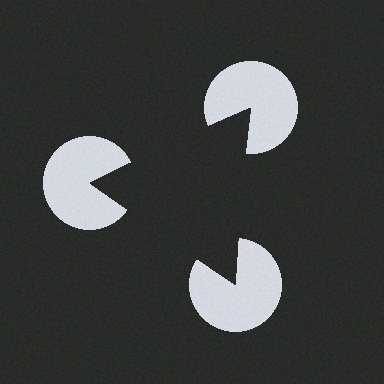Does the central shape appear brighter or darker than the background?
It typically appears slightly darker than the background, even though no actual brightness change is drawn.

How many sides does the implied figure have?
3 sides.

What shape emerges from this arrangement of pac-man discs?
An illusory triangle — its edges are inferred from the aligned wedge cuts in the pac-man discs, not physically drawn.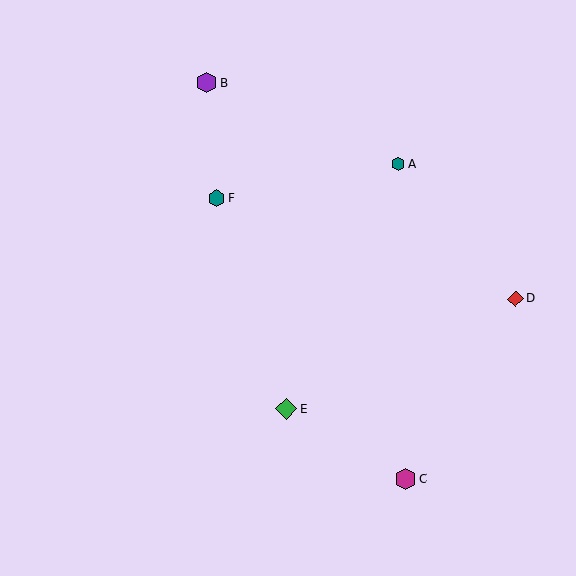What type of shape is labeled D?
Shape D is a red diamond.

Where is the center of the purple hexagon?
The center of the purple hexagon is at (207, 82).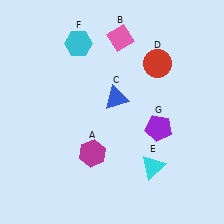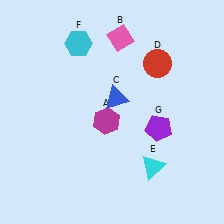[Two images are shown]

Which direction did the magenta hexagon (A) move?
The magenta hexagon (A) moved up.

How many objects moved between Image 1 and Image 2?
1 object moved between the two images.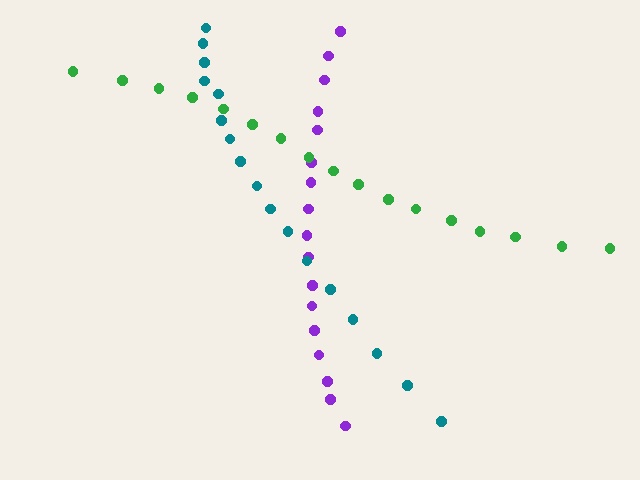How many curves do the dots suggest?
There are 3 distinct paths.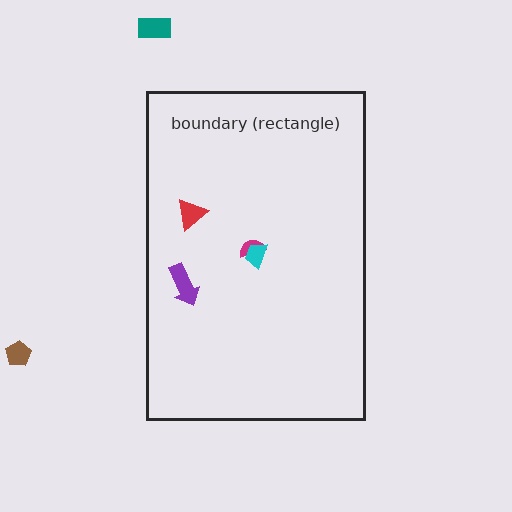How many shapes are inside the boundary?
4 inside, 2 outside.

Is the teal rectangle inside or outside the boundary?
Outside.